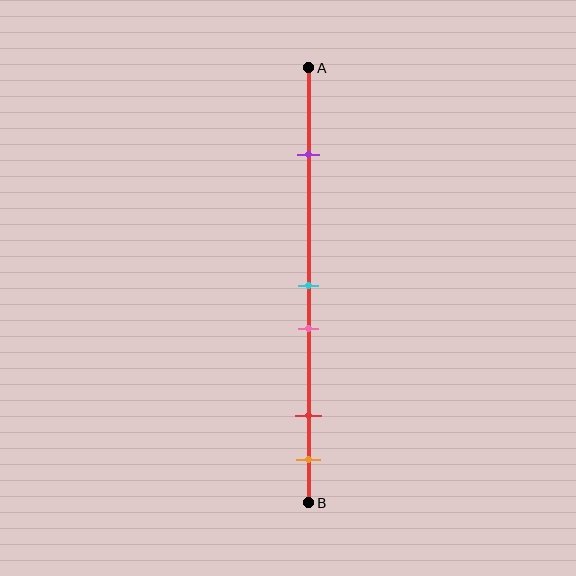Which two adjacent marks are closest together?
The cyan and pink marks are the closest adjacent pair.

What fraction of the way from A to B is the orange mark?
The orange mark is approximately 90% (0.9) of the way from A to B.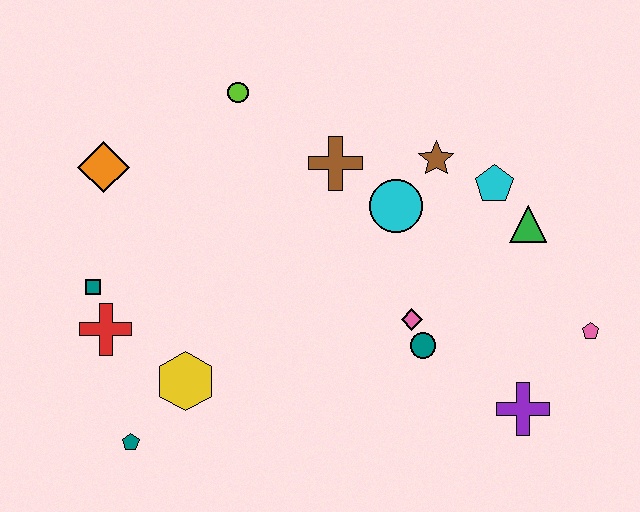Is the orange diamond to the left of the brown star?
Yes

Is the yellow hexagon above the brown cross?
No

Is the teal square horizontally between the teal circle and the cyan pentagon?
No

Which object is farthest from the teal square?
The pink pentagon is farthest from the teal square.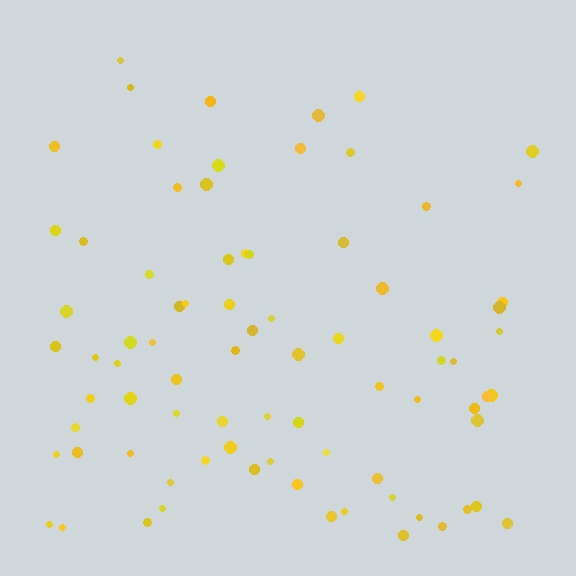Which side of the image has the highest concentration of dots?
The bottom.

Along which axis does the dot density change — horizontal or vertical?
Vertical.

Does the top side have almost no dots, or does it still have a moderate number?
Still a moderate number, just noticeably fewer than the bottom.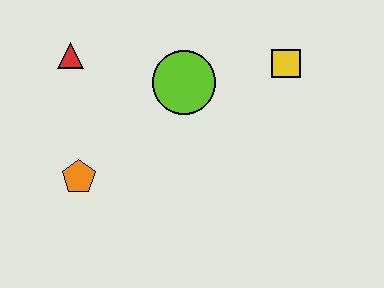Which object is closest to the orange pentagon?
The red triangle is closest to the orange pentagon.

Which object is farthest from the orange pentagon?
The yellow square is farthest from the orange pentagon.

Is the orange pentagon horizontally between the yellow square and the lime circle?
No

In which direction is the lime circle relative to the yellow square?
The lime circle is to the left of the yellow square.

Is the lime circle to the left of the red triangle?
No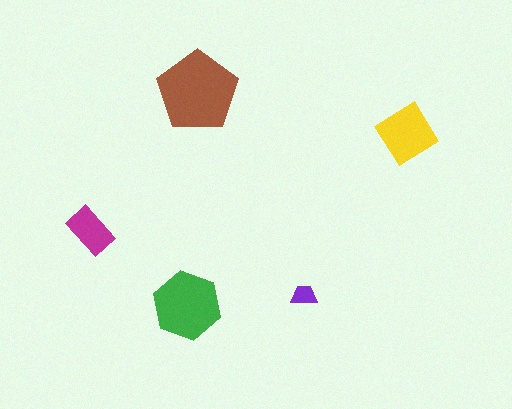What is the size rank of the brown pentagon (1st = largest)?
1st.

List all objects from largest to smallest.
The brown pentagon, the green hexagon, the yellow diamond, the magenta rectangle, the purple trapezoid.